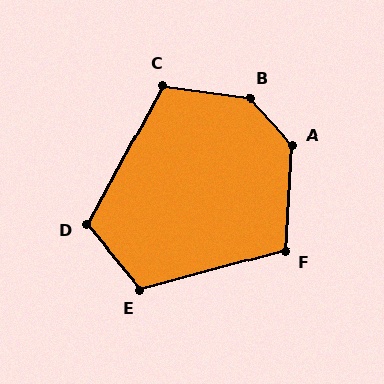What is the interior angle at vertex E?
Approximately 115 degrees (obtuse).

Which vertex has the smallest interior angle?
F, at approximately 108 degrees.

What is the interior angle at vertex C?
Approximately 111 degrees (obtuse).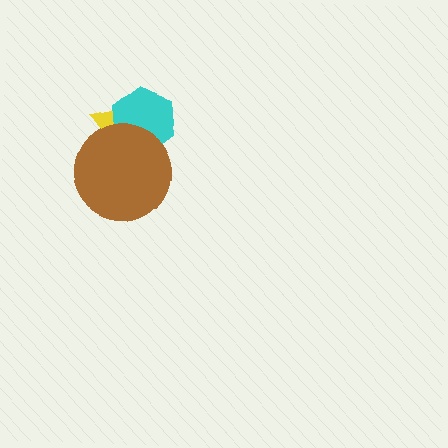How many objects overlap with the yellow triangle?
2 objects overlap with the yellow triangle.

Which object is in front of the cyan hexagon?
The brown circle is in front of the cyan hexagon.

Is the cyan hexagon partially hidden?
Yes, it is partially covered by another shape.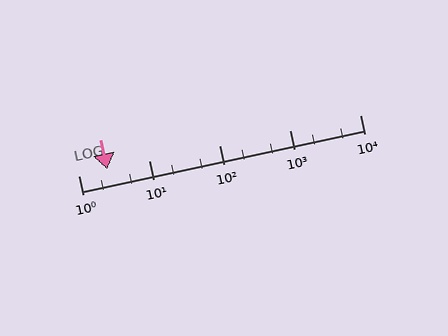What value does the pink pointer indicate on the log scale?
The pointer indicates approximately 2.6.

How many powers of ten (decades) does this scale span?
The scale spans 4 decades, from 1 to 10000.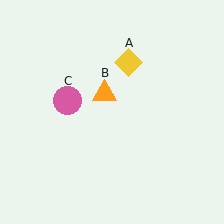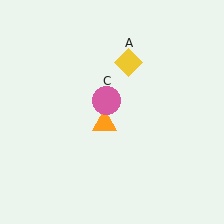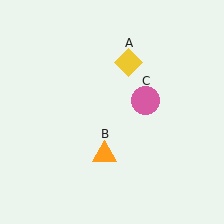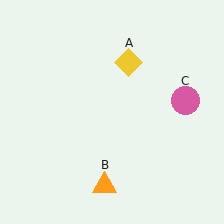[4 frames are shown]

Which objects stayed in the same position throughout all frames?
Yellow diamond (object A) remained stationary.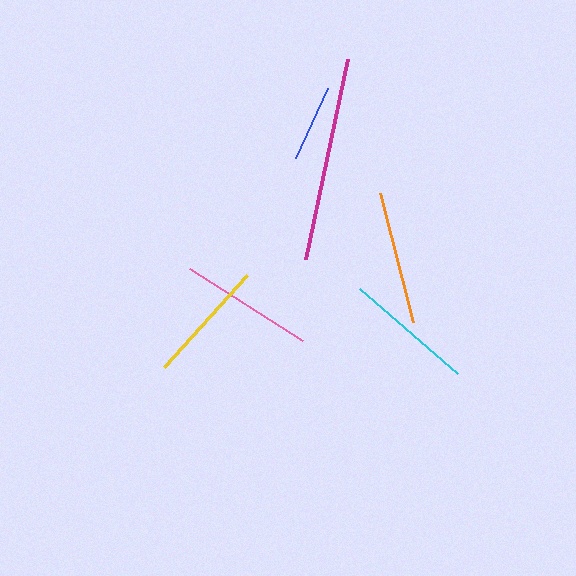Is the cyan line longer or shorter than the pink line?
The pink line is longer than the cyan line.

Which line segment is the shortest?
The blue line is the shortest at approximately 77 pixels.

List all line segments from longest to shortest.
From longest to shortest: magenta, pink, orange, cyan, yellow, blue.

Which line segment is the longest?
The magenta line is the longest at approximately 205 pixels.